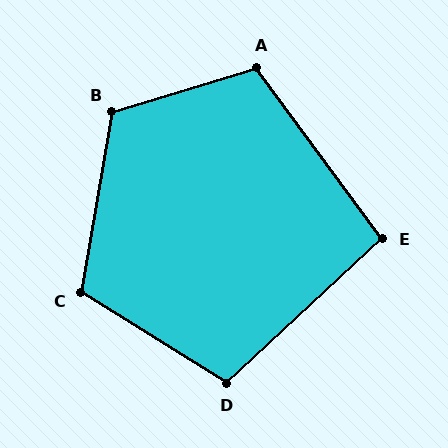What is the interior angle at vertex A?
Approximately 110 degrees (obtuse).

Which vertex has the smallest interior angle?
E, at approximately 96 degrees.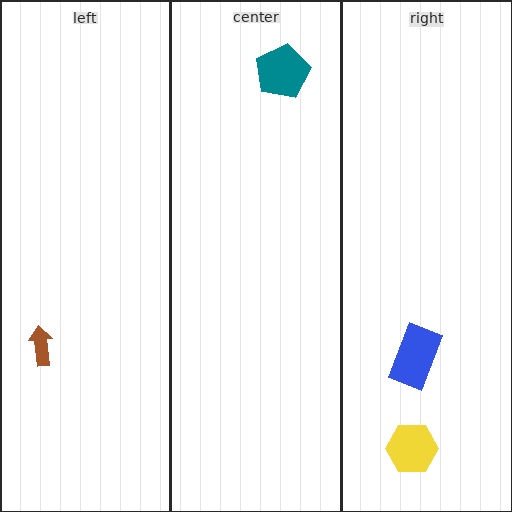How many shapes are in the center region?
1.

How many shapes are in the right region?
2.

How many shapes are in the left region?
1.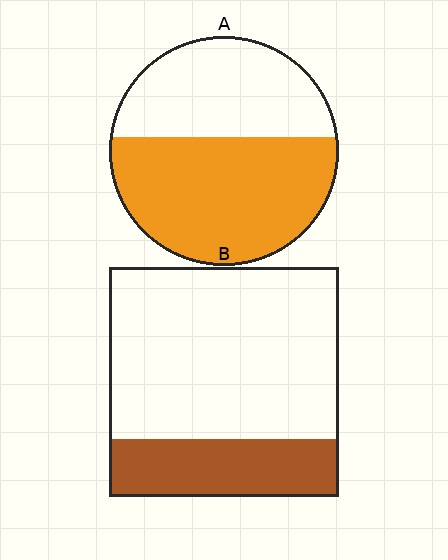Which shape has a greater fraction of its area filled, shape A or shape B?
Shape A.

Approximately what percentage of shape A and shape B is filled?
A is approximately 60% and B is approximately 25%.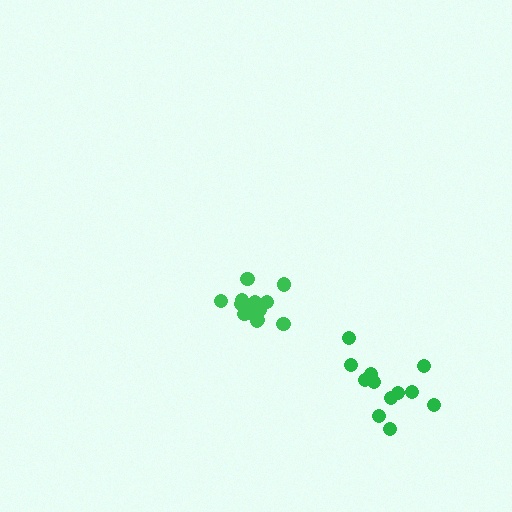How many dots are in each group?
Group 1: 17 dots, Group 2: 12 dots (29 total).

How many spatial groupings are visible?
There are 2 spatial groupings.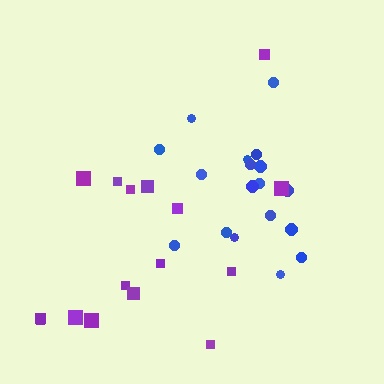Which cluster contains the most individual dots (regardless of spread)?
Blue (19).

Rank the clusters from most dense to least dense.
blue, purple.